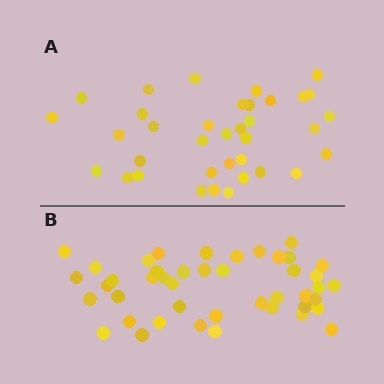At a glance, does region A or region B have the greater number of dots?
Region B (the bottom region) has more dots.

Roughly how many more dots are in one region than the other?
Region B has roughly 8 or so more dots than region A.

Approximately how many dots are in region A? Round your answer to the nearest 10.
About 40 dots. (The exact count is 36, which rounds to 40.)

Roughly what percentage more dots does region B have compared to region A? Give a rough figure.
About 20% more.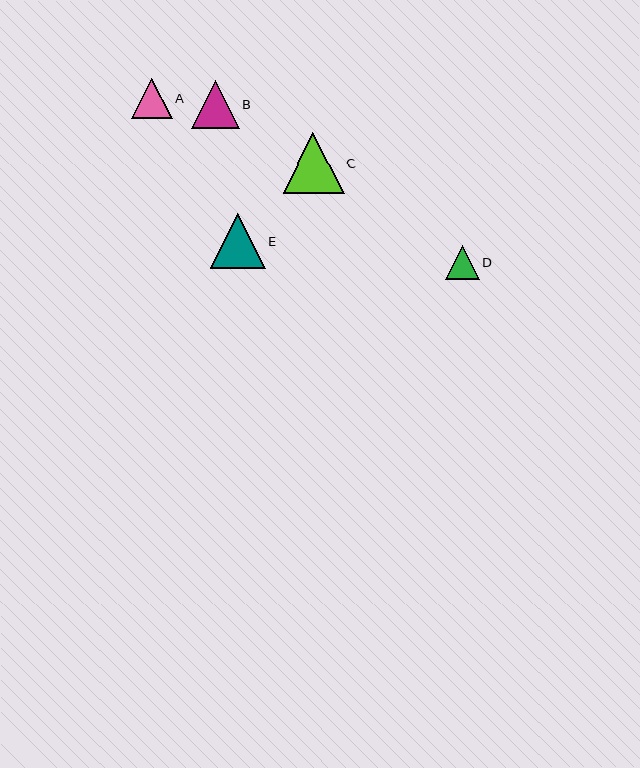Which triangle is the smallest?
Triangle D is the smallest with a size of approximately 34 pixels.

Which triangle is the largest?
Triangle C is the largest with a size of approximately 61 pixels.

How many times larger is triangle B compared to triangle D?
Triangle B is approximately 1.4 times the size of triangle D.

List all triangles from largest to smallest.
From largest to smallest: C, E, B, A, D.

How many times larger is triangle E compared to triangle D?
Triangle E is approximately 1.6 times the size of triangle D.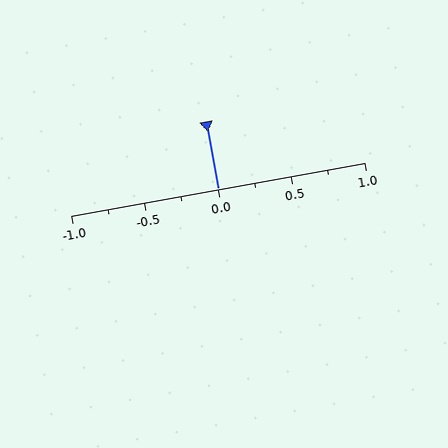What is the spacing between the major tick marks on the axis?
The major ticks are spaced 0.5 apart.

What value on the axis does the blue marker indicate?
The marker indicates approximately 0.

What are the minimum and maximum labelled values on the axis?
The axis runs from -1.0 to 1.0.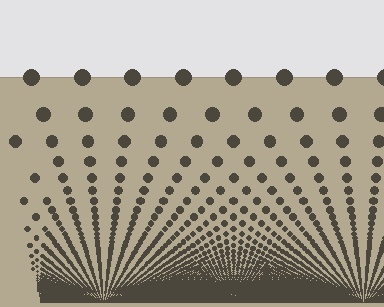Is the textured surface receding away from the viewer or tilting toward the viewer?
The surface appears to tilt toward the viewer. Texture elements get larger and sparser toward the top.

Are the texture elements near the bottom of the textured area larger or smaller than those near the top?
Smaller. The gradient is inverted — elements near the bottom are smaller and denser.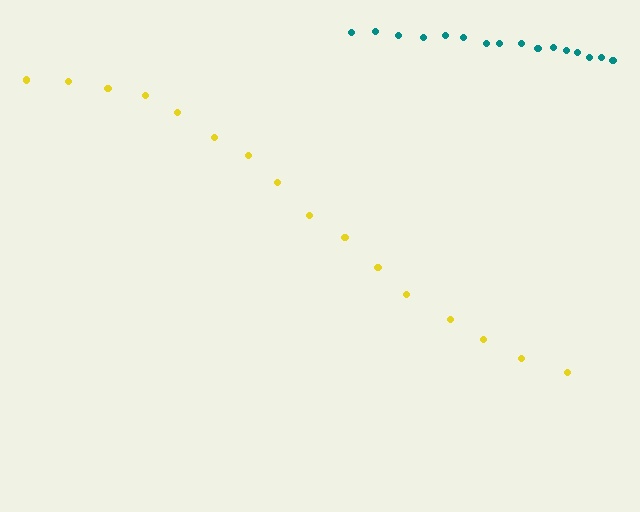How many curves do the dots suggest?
There are 2 distinct paths.